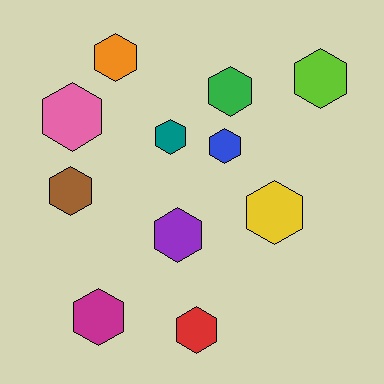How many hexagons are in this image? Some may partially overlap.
There are 11 hexagons.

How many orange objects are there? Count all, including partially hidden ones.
There is 1 orange object.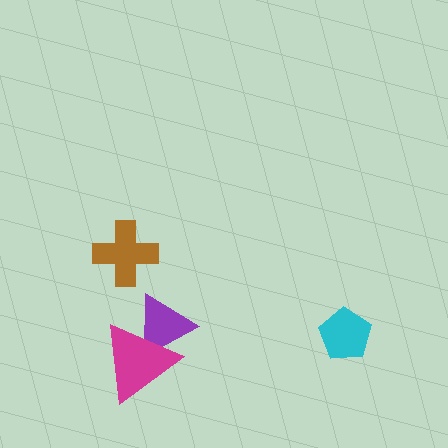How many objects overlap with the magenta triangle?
1 object overlaps with the magenta triangle.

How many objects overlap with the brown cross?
0 objects overlap with the brown cross.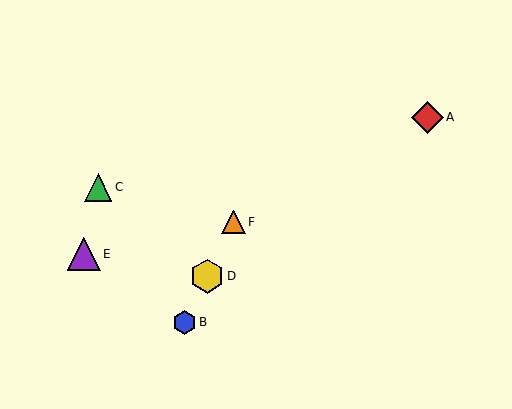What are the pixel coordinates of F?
Object F is at (233, 222).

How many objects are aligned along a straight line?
3 objects (B, D, F) are aligned along a straight line.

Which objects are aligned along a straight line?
Objects B, D, F are aligned along a straight line.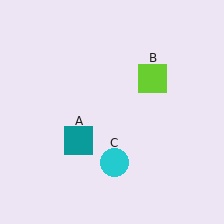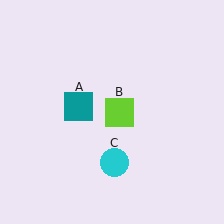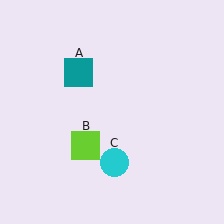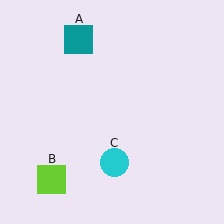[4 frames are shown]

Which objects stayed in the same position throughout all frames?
Cyan circle (object C) remained stationary.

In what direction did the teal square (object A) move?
The teal square (object A) moved up.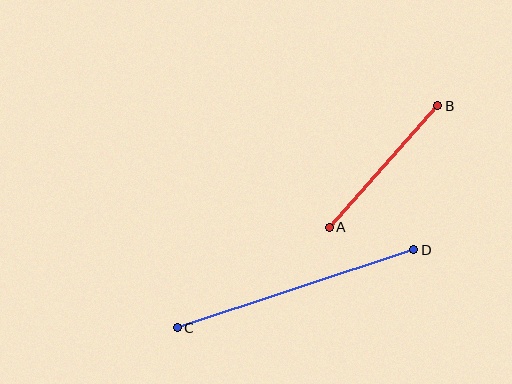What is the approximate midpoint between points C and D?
The midpoint is at approximately (296, 289) pixels.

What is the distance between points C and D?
The distance is approximately 249 pixels.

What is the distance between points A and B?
The distance is approximately 163 pixels.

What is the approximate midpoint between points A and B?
The midpoint is at approximately (384, 167) pixels.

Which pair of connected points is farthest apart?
Points C and D are farthest apart.